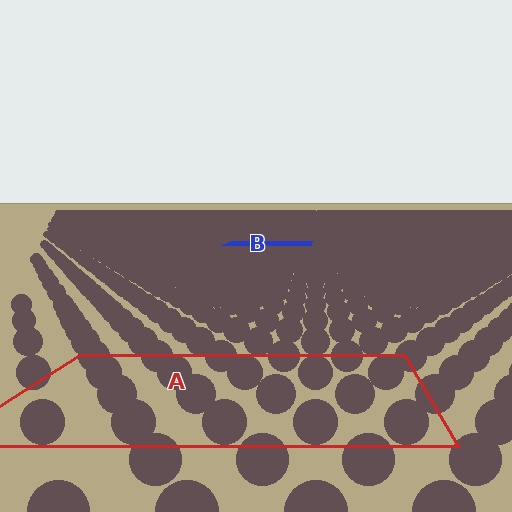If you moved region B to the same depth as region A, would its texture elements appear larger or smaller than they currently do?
They would appear larger. At a closer depth, the same texture elements are projected at a bigger on-screen size.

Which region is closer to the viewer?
Region A is closer. The texture elements there are larger and more spread out.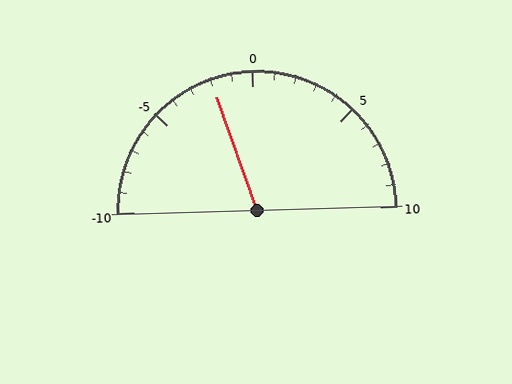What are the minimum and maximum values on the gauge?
The gauge ranges from -10 to 10.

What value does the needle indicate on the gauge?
The needle indicates approximately -2.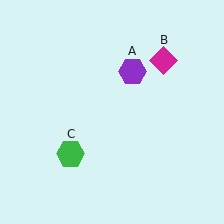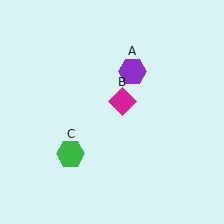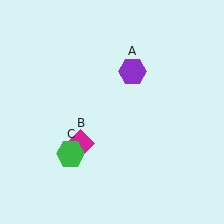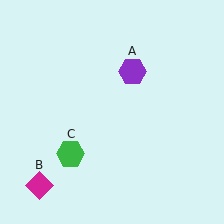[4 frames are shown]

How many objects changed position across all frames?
1 object changed position: magenta diamond (object B).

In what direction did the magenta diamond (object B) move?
The magenta diamond (object B) moved down and to the left.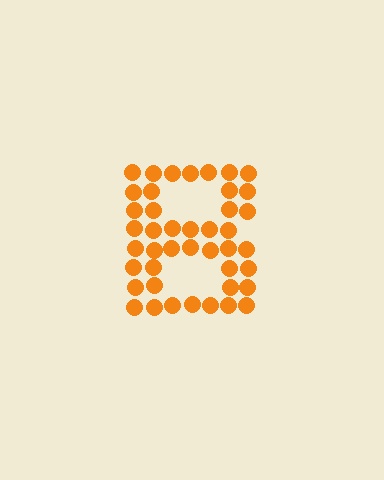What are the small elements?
The small elements are circles.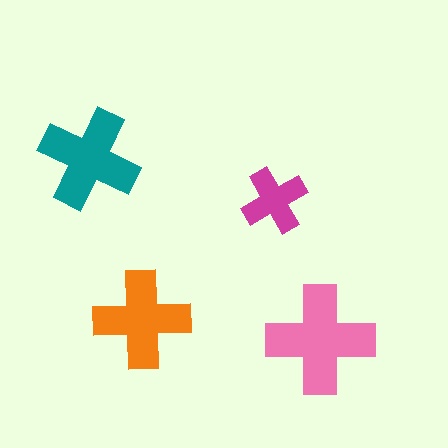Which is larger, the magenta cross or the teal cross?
The teal one.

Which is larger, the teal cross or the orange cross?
The teal one.